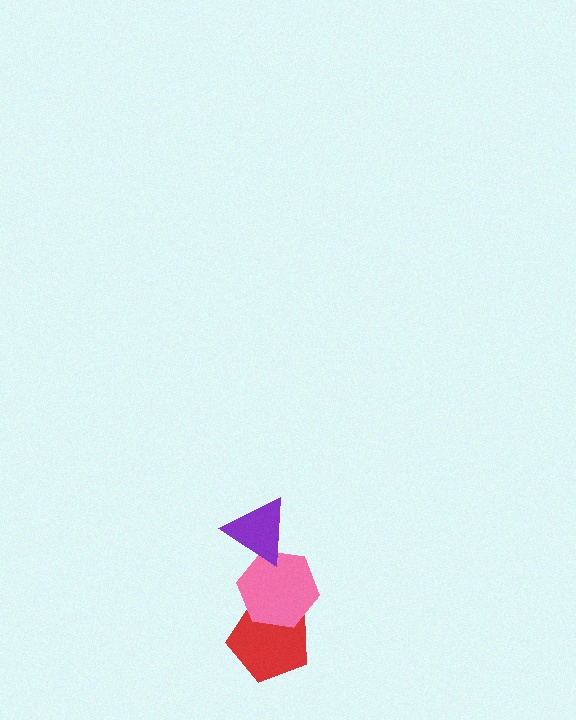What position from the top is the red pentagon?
The red pentagon is 3rd from the top.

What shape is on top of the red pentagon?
The pink hexagon is on top of the red pentagon.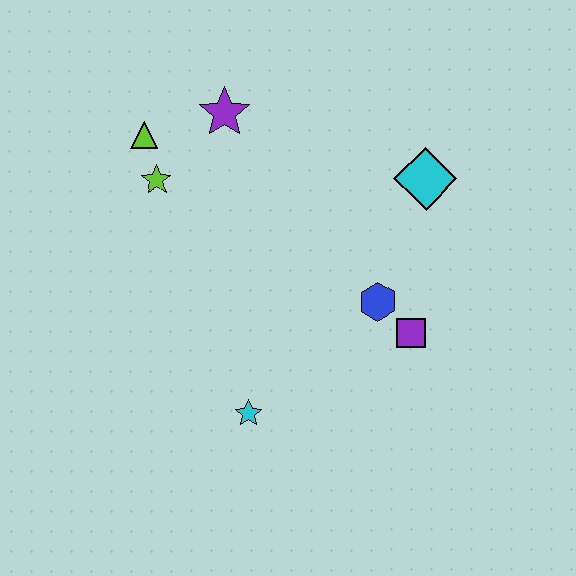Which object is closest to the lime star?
The lime triangle is closest to the lime star.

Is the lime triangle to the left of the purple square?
Yes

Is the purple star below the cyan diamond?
No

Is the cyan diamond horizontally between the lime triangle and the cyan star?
No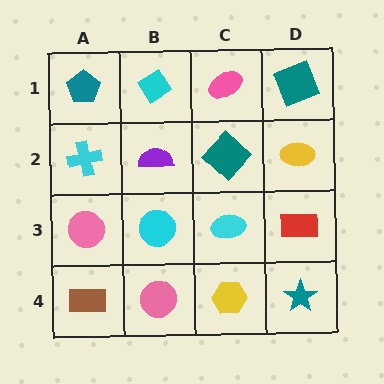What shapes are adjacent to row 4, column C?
A cyan ellipse (row 3, column C), a pink circle (row 4, column B), a teal star (row 4, column D).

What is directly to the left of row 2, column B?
A cyan cross.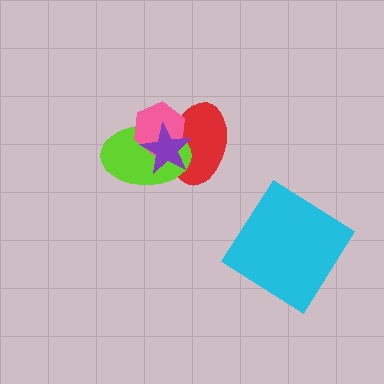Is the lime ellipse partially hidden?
Yes, it is partially covered by another shape.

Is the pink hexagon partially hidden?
Yes, it is partially covered by another shape.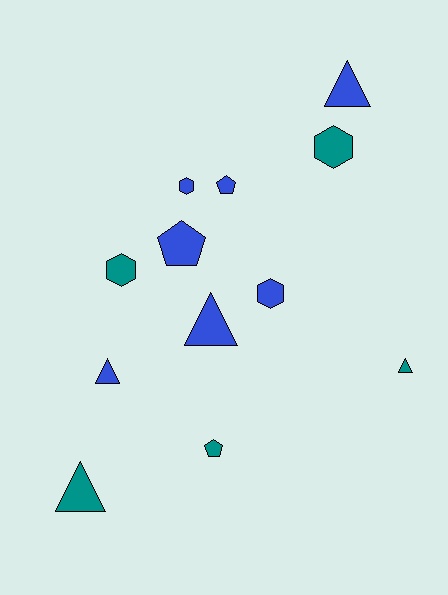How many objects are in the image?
There are 12 objects.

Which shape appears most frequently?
Triangle, with 5 objects.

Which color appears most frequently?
Blue, with 7 objects.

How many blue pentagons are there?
There are 2 blue pentagons.